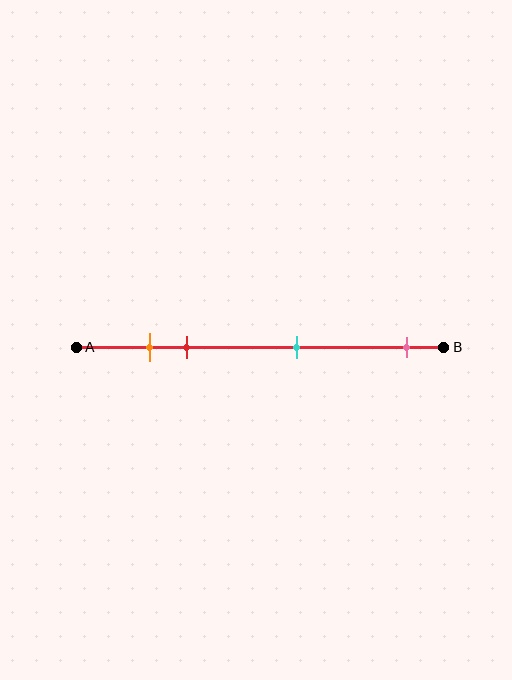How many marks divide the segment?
There are 4 marks dividing the segment.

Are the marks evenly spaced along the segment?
No, the marks are not evenly spaced.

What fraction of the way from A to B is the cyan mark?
The cyan mark is approximately 60% (0.6) of the way from A to B.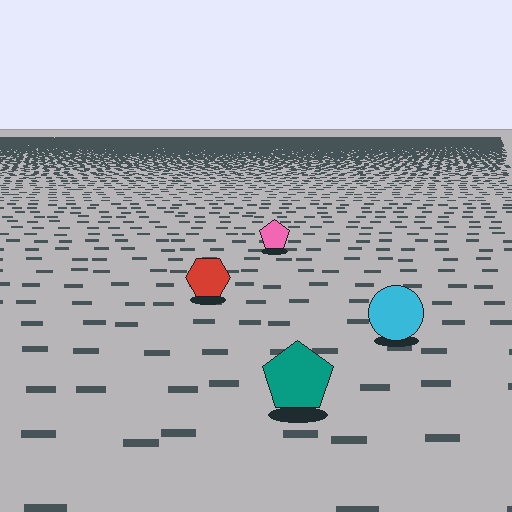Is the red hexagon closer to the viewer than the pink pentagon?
Yes. The red hexagon is closer — you can tell from the texture gradient: the ground texture is coarser near it.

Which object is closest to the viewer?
The teal pentagon is closest. The texture marks near it are larger and more spread out.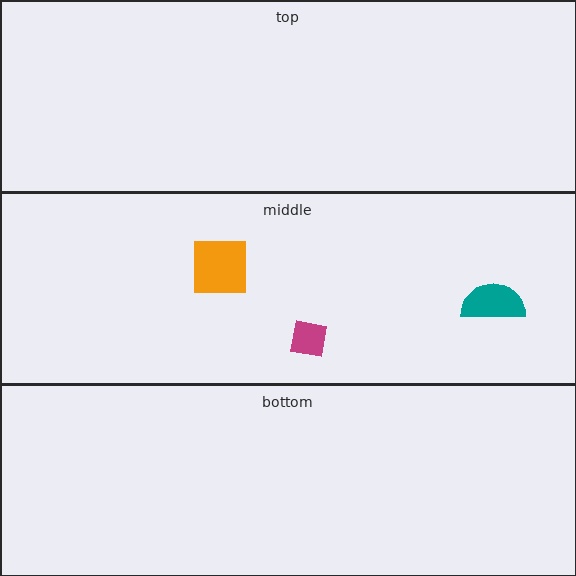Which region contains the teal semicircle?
The middle region.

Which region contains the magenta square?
The middle region.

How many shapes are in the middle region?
3.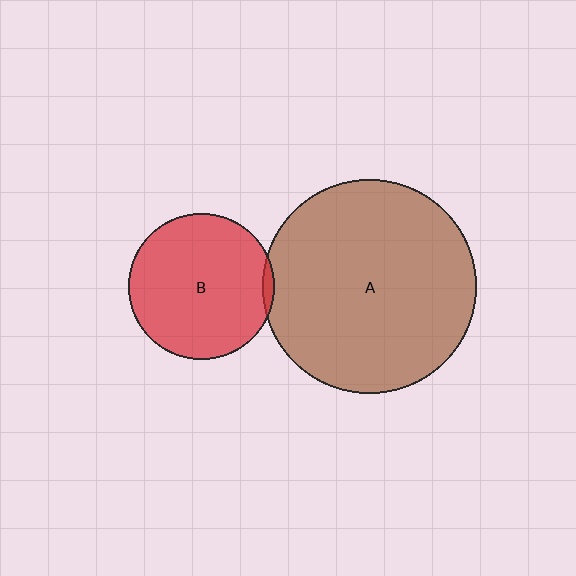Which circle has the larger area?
Circle A (brown).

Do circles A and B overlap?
Yes.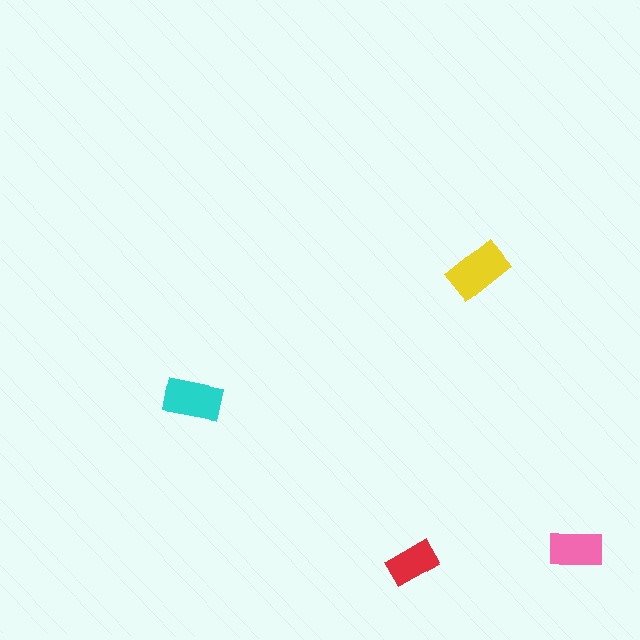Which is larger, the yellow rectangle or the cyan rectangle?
The yellow one.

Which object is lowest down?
The red rectangle is bottommost.